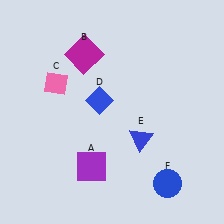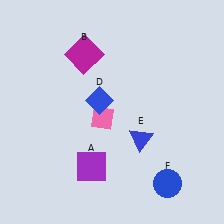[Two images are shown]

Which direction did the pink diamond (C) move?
The pink diamond (C) moved right.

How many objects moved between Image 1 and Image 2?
1 object moved between the two images.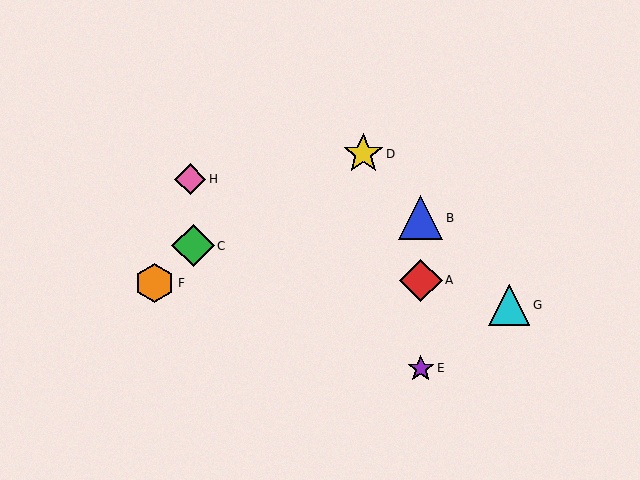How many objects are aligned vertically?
3 objects (A, B, E) are aligned vertically.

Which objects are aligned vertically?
Objects A, B, E are aligned vertically.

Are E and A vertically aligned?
Yes, both are at x≈421.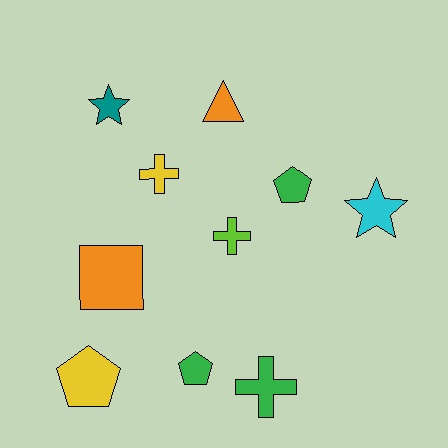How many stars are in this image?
There are 2 stars.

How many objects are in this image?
There are 10 objects.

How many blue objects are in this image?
There are no blue objects.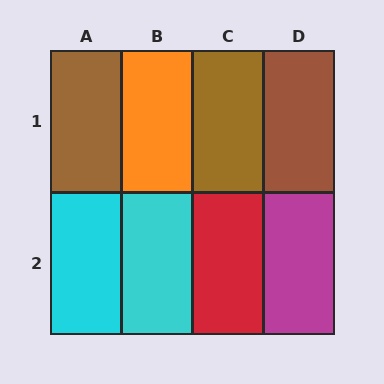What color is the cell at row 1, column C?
Brown.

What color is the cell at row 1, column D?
Brown.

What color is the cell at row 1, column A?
Brown.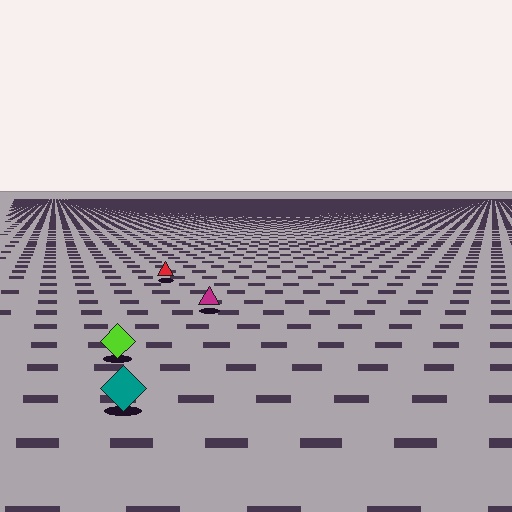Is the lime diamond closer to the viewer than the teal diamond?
No. The teal diamond is closer — you can tell from the texture gradient: the ground texture is coarser near it.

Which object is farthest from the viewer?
The red triangle is farthest from the viewer. It appears smaller and the ground texture around it is denser.